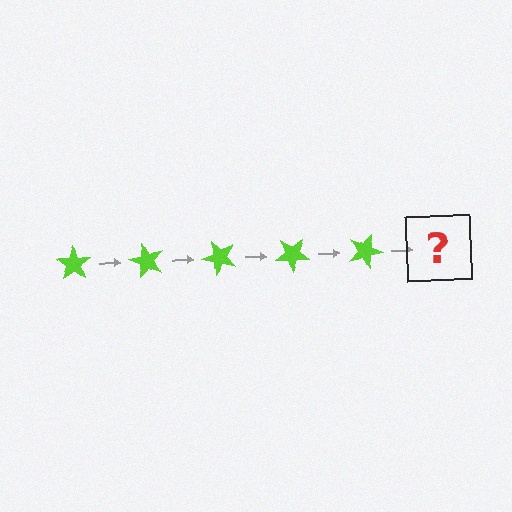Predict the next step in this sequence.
The next step is a lime star rotated 300 degrees.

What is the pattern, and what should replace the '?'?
The pattern is that the star rotates 60 degrees each step. The '?' should be a lime star rotated 300 degrees.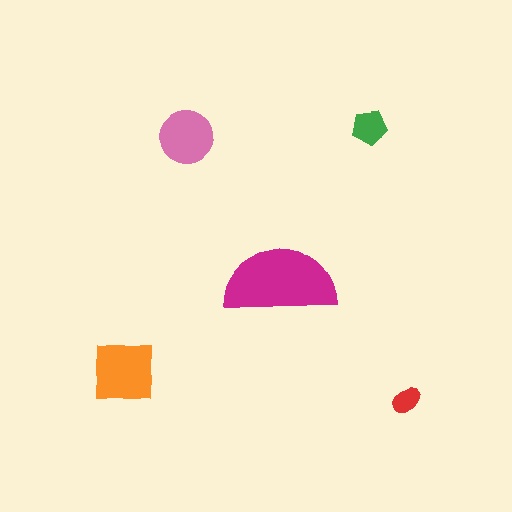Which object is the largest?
The magenta semicircle.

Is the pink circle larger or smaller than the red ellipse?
Larger.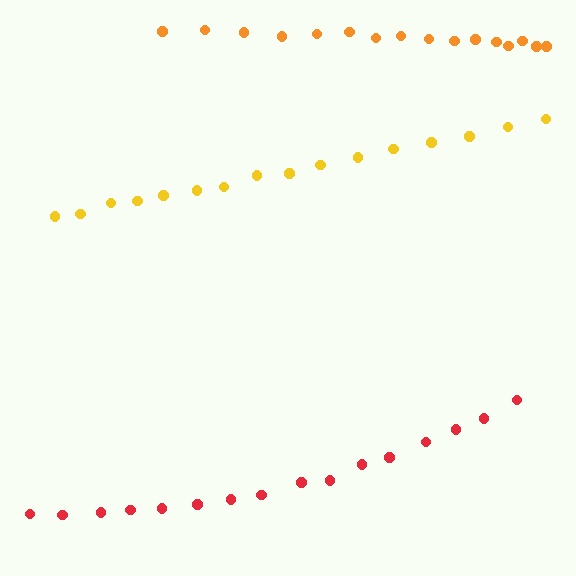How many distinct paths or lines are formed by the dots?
There are 3 distinct paths.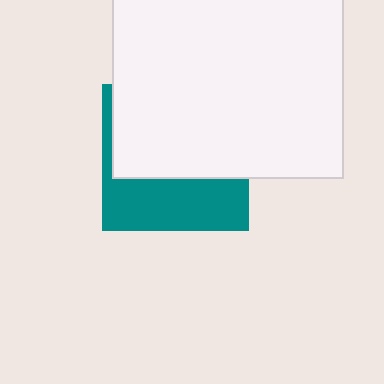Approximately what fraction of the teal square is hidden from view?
Roughly 60% of the teal square is hidden behind the white square.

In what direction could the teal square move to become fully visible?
The teal square could move down. That would shift it out from behind the white square entirely.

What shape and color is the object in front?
The object in front is a white square.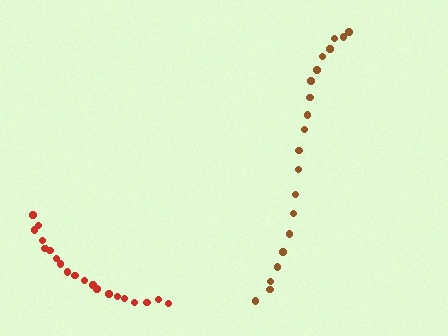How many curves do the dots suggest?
There are 2 distinct paths.